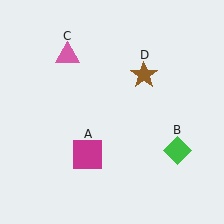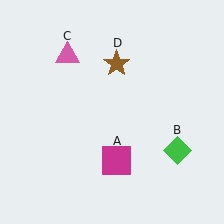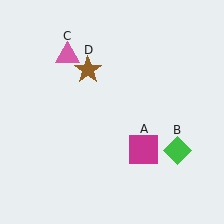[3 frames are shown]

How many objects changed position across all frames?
2 objects changed position: magenta square (object A), brown star (object D).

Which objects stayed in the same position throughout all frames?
Green diamond (object B) and pink triangle (object C) remained stationary.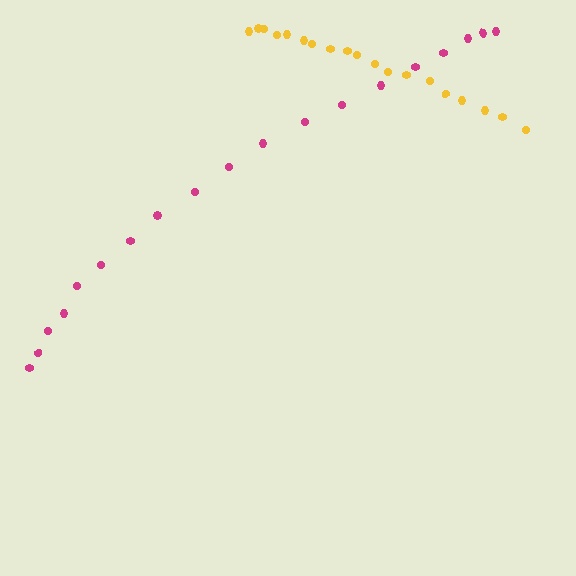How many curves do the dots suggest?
There are 2 distinct paths.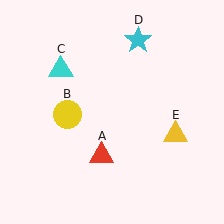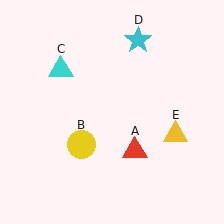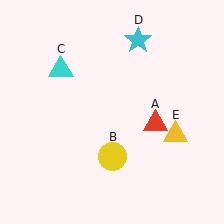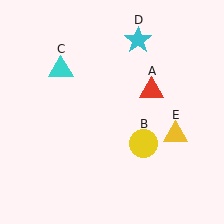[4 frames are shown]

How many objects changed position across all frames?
2 objects changed position: red triangle (object A), yellow circle (object B).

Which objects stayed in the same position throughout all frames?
Cyan triangle (object C) and cyan star (object D) and yellow triangle (object E) remained stationary.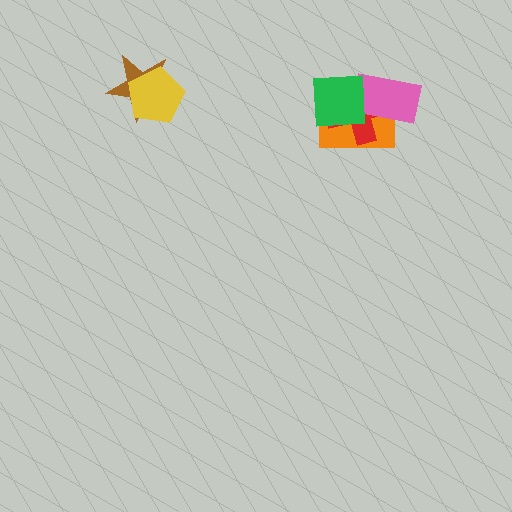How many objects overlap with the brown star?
1 object overlaps with the brown star.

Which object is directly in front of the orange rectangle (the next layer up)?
The red cross is directly in front of the orange rectangle.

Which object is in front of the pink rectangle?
The green square is in front of the pink rectangle.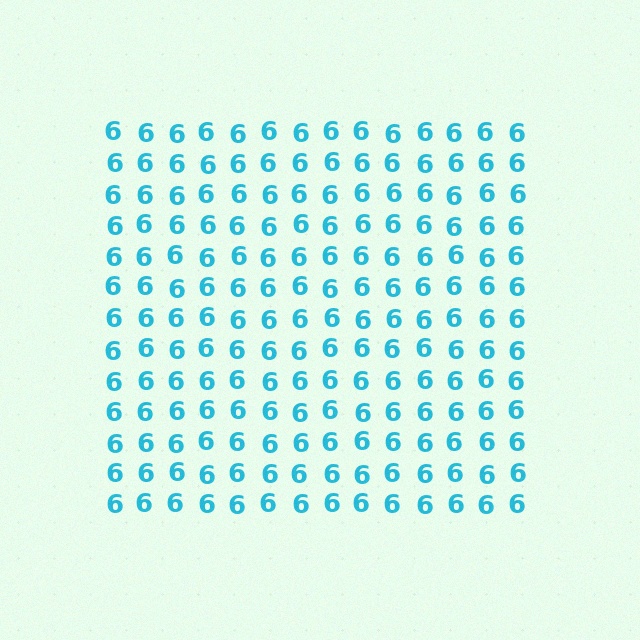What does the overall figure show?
The overall figure shows a square.